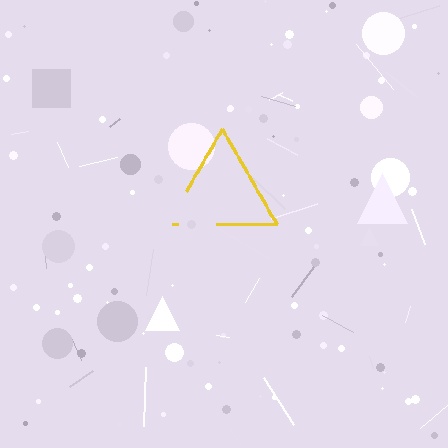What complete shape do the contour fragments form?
The contour fragments form a triangle.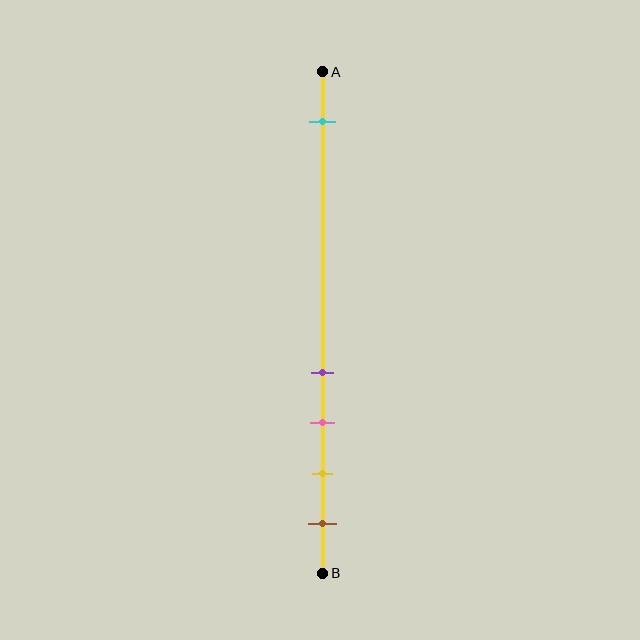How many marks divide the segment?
There are 5 marks dividing the segment.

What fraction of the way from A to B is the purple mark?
The purple mark is approximately 60% (0.6) of the way from A to B.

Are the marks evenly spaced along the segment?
No, the marks are not evenly spaced.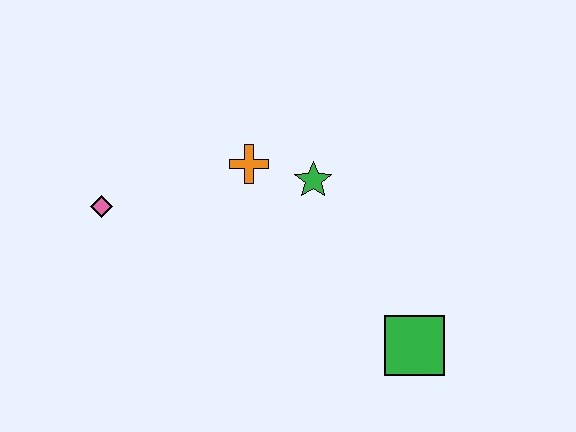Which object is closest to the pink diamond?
The orange cross is closest to the pink diamond.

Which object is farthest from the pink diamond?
The green square is farthest from the pink diamond.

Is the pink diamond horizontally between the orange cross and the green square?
No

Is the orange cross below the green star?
No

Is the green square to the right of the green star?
Yes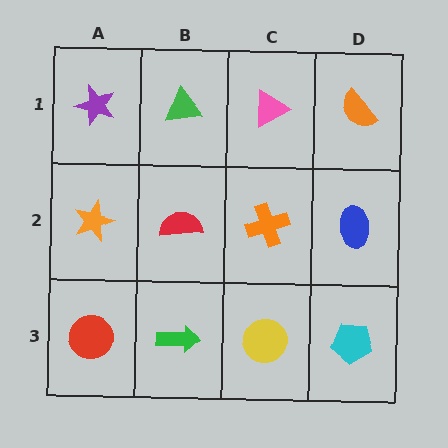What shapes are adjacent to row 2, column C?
A pink triangle (row 1, column C), a yellow circle (row 3, column C), a red semicircle (row 2, column B), a blue ellipse (row 2, column D).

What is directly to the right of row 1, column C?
An orange semicircle.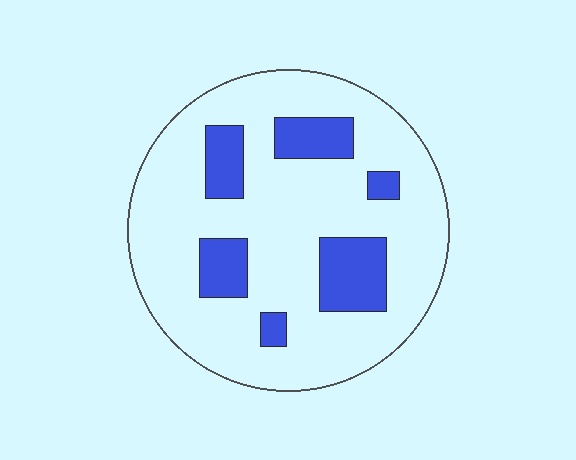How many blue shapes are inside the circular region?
6.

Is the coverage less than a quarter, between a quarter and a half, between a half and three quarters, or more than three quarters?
Less than a quarter.